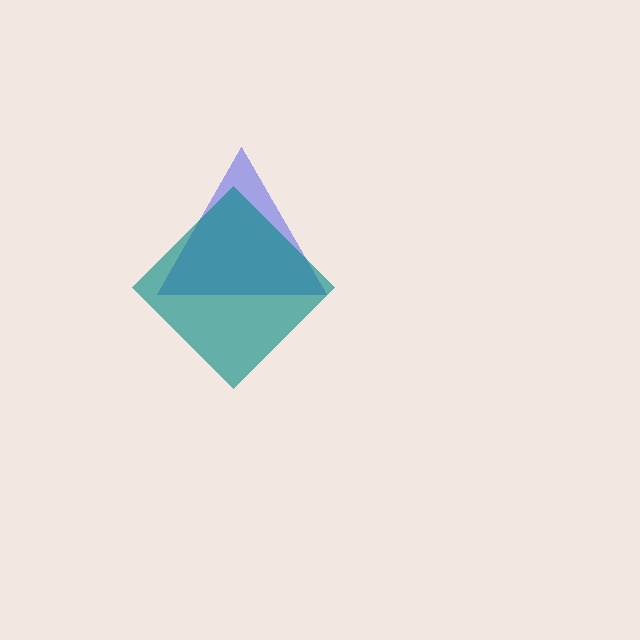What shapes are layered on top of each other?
The layered shapes are: a blue triangle, a teal diamond.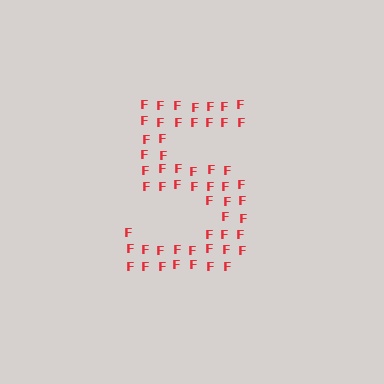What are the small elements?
The small elements are letter F's.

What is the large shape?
The large shape is the digit 5.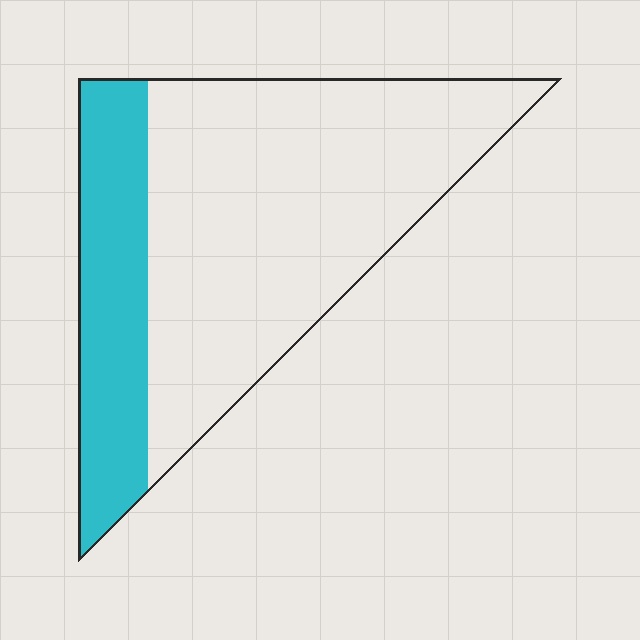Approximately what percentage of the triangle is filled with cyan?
Approximately 25%.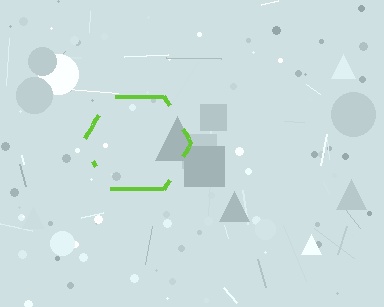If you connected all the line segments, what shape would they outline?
They would outline a hexagon.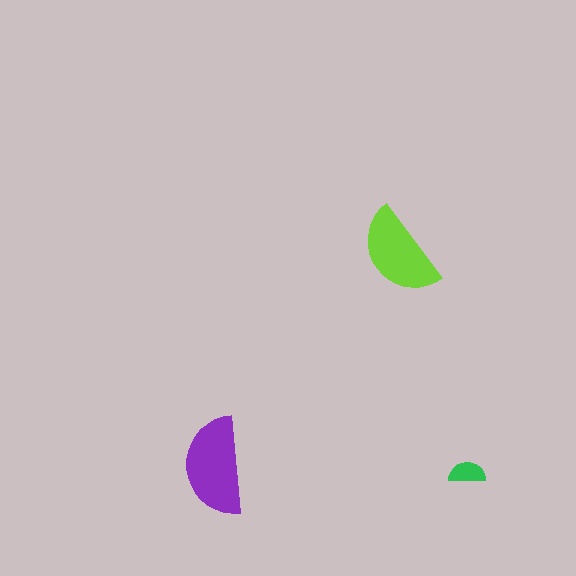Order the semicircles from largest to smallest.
the purple one, the lime one, the green one.